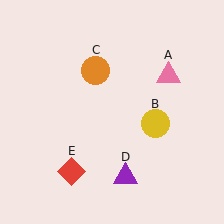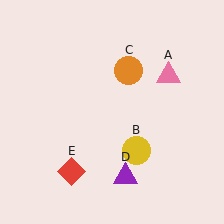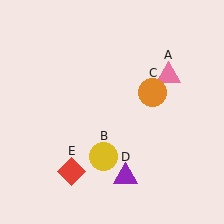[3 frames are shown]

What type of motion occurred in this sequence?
The yellow circle (object B), orange circle (object C) rotated clockwise around the center of the scene.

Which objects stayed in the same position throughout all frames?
Pink triangle (object A) and purple triangle (object D) and red diamond (object E) remained stationary.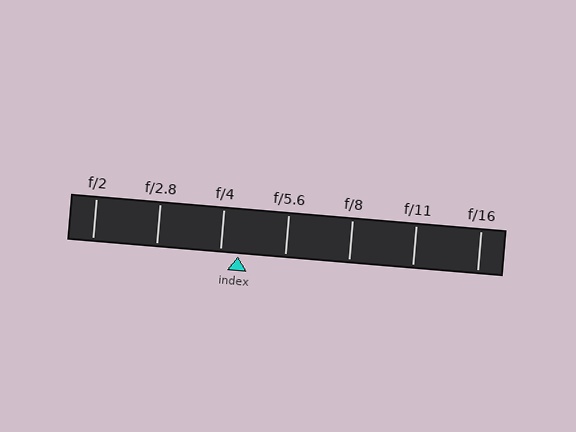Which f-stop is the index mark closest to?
The index mark is closest to f/4.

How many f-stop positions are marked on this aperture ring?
There are 7 f-stop positions marked.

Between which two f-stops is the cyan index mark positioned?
The index mark is between f/4 and f/5.6.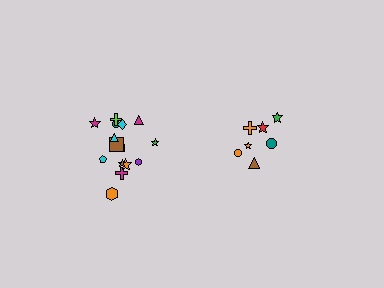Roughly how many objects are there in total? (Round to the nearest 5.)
Roughly 20 objects in total.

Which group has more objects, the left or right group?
The left group.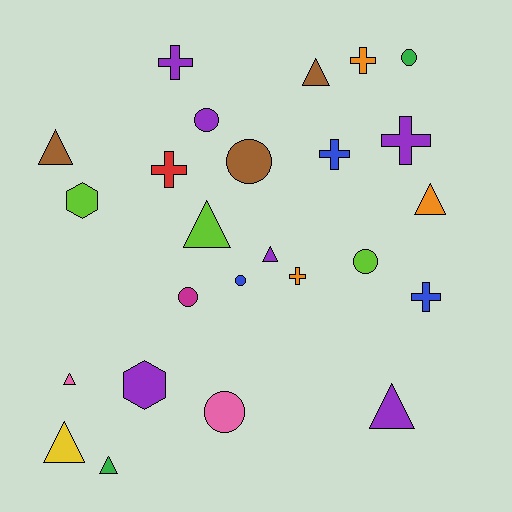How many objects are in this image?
There are 25 objects.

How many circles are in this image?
There are 7 circles.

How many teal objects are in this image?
There are no teal objects.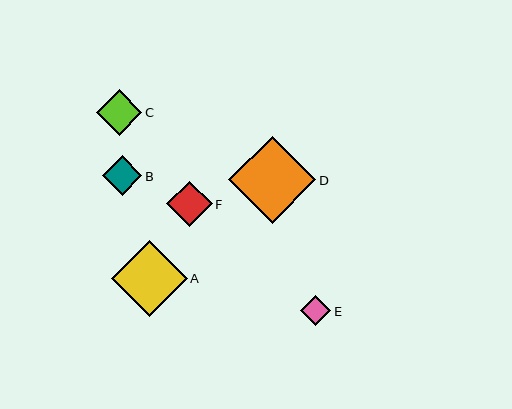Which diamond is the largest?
Diamond D is the largest with a size of approximately 87 pixels.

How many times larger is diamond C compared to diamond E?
Diamond C is approximately 1.5 times the size of diamond E.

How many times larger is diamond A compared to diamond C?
Diamond A is approximately 1.7 times the size of diamond C.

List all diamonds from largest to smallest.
From largest to smallest: D, A, C, F, B, E.